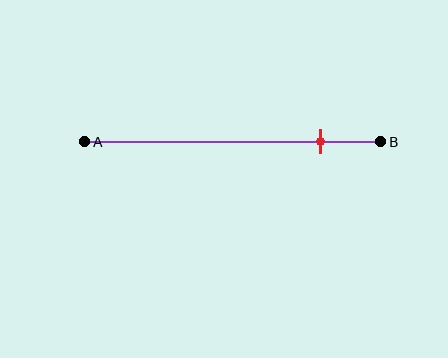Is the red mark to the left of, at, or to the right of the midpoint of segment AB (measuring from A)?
The red mark is to the right of the midpoint of segment AB.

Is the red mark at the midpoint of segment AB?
No, the mark is at about 80% from A, not at the 50% midpoint.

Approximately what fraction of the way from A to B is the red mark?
The red mark is approximately 80% of the way from A to B.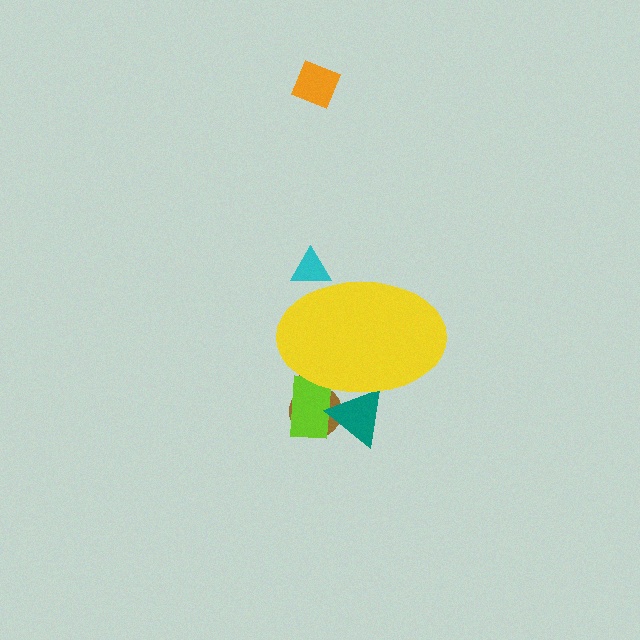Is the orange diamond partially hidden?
No, the orange diamond is fully visible.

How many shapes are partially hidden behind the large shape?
5 shapes are partially hidden.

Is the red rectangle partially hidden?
Yes, the red rectangle is partially hidden behind the yellow ellipse.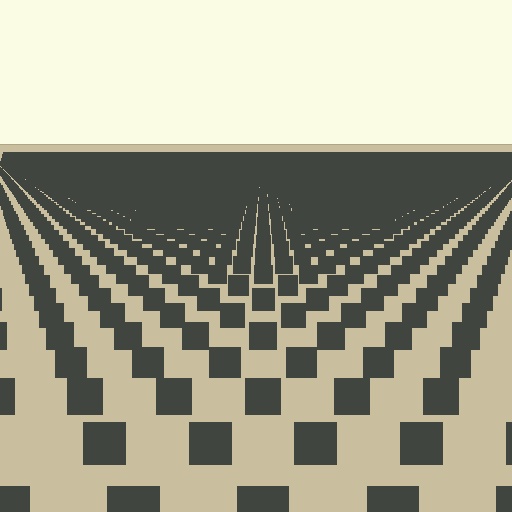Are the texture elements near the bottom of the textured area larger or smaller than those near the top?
Larger. Near the bottom, elements are closer to the viewer and appear at a bigger on-screen size.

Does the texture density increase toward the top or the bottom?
Density increases toward the top.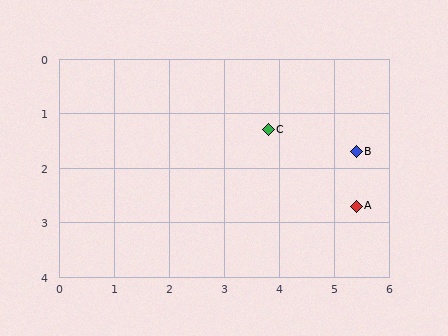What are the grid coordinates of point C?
Point C is at approximately (3.8, 1.3).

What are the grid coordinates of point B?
Point B is at approximately (5.4, 1.7).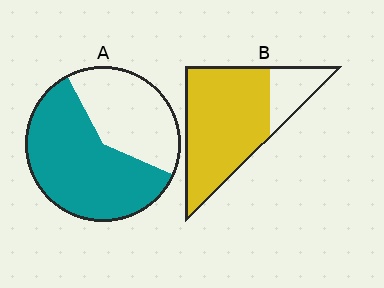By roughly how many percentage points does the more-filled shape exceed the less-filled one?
By roughly 20 percentage points (B over A).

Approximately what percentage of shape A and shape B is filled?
A is approximately 60% and B is approximately 80%.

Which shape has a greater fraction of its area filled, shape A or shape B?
Shape B.